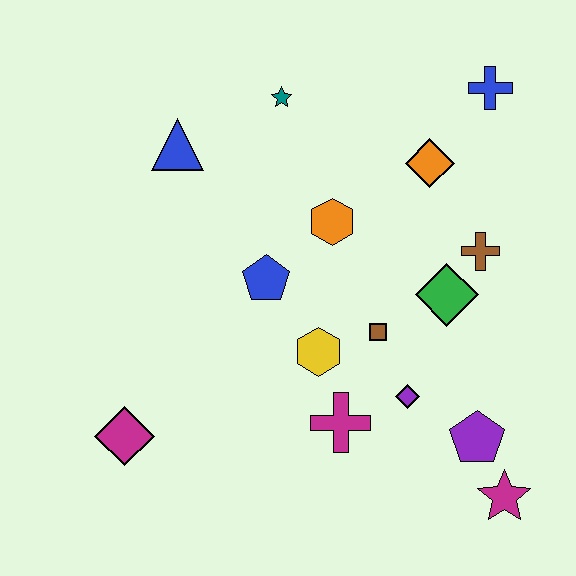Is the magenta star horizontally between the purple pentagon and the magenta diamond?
No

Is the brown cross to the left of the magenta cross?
No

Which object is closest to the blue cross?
The orange diamond is closest to the blue cross.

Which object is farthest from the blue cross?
The magenta diamond is farthest from the blue cross.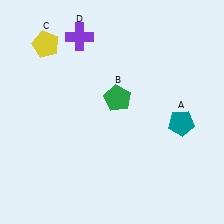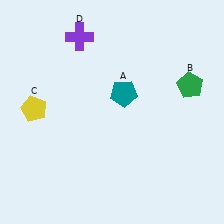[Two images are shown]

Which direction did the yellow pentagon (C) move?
The yellow pentagon (C) moved down.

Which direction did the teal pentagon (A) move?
The teal pentagon (A) moved left.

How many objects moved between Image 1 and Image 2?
3 objects moved between the two images.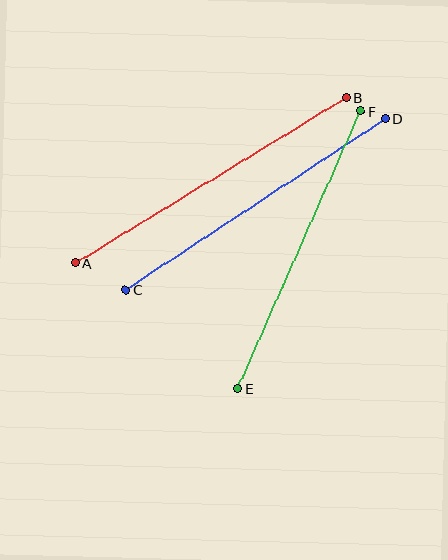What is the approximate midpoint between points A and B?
The midpoint is at approximately (211, 180) pixels.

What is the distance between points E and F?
The distance is approximately 303 pixels.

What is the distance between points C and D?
The distance is approximately 311 pixels.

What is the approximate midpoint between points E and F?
The midpoint is at approximately (300, 250) pixels.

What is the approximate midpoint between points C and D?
The midpoint is at approximately (256, 204) pixels.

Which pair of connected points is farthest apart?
Points A and B are farthest apart.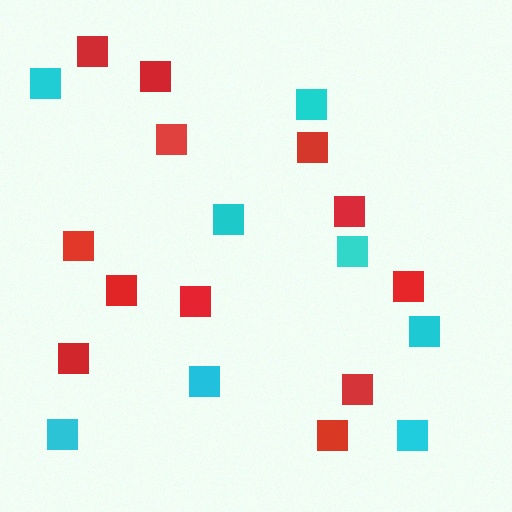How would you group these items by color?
There are 2 groups: one group of red squares (12) and one group of cyan squares (8).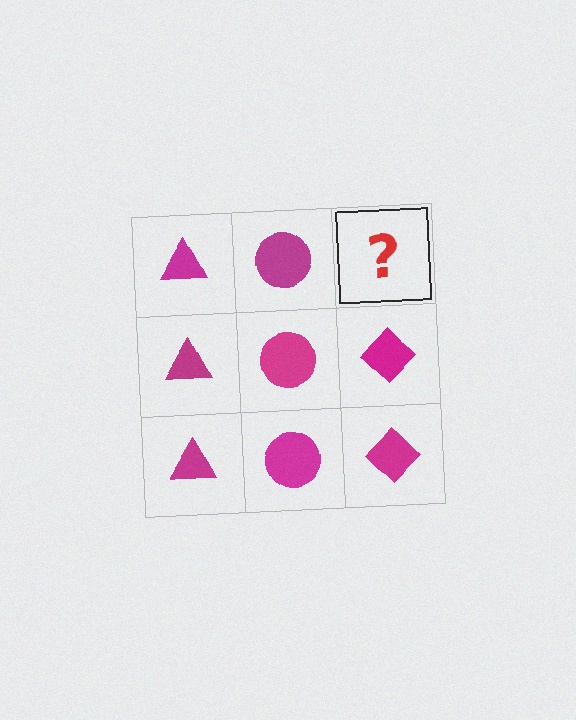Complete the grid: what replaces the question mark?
The question mark should be replaced with a magenta diamond.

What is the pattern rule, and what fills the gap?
The rule is that each column has a consistent shape. The gap should be filled with a magenta diamond.